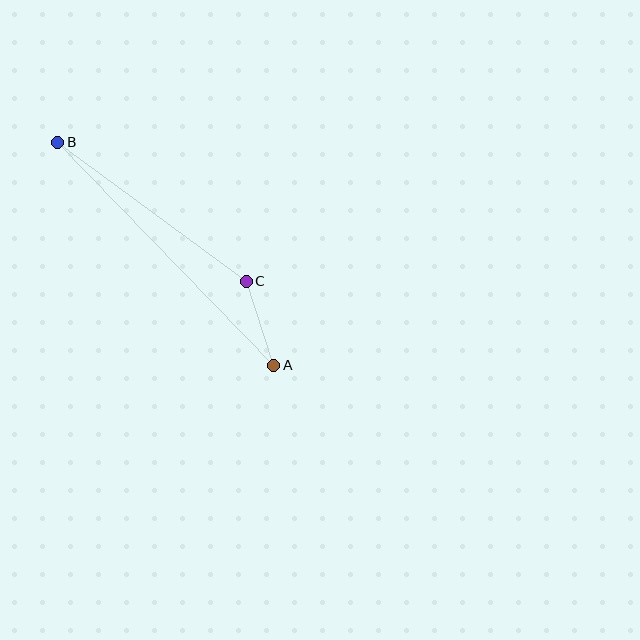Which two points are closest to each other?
Points A and C are closest to each other.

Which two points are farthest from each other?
Points A and B are farthest from each other.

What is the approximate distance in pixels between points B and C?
The distance between B and C is approximately 235 pixels.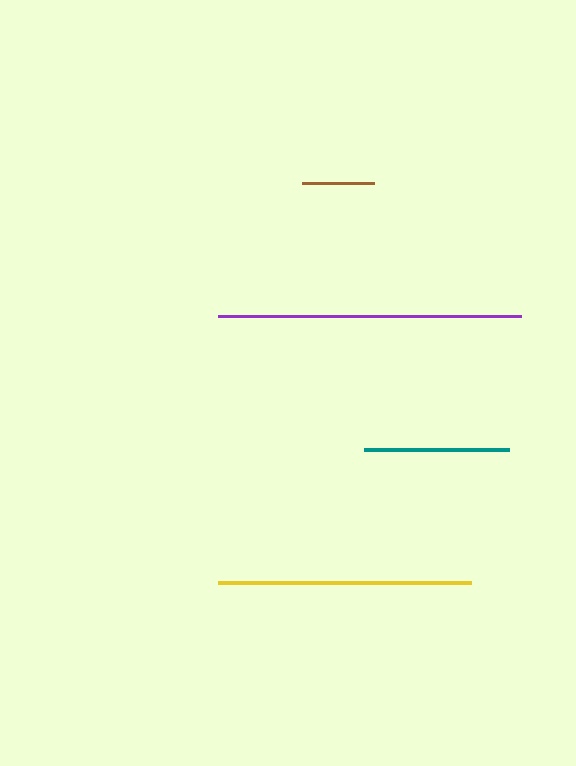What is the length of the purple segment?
The purple segment is approximately 304 pixels long.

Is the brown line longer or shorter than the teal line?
The teal line is longer than the brown line.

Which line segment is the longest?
The purple line is the longest at approximately 304 pixels.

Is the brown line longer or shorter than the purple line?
The purple line is longer than the brown line.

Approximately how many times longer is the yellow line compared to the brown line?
The yellow line is approximately 3.5 times the length of the brown line.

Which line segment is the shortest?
The brown line is the shortest at approximately 72 pixels.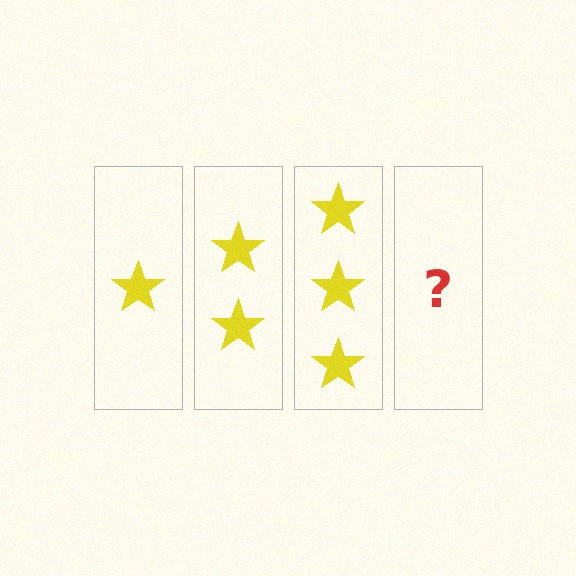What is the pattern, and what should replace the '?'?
The pattern is that each step adds one more star. The '?' should be 4 stars.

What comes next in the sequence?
The next element should be 4 stars.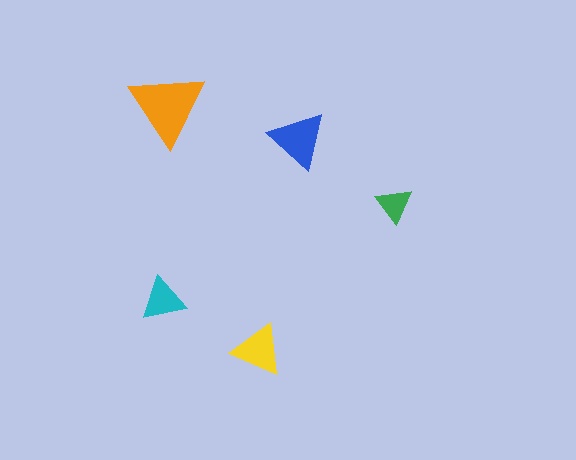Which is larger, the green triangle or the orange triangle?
The orange one.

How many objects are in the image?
There are 5 objects in the image.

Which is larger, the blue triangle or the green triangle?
The blue one.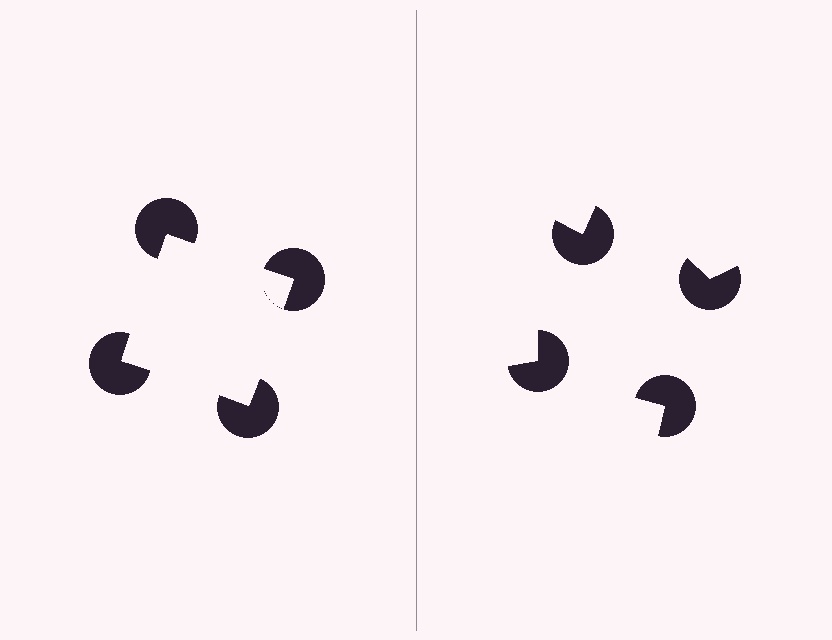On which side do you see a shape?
An illusory square appears on the left side. On the right side the wedge cuts are rotated, so no coherent shape forms.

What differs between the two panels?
The pac-man discs are positioned identically on both sides; only the wedge orientations differ. On the left they align to a square; on the right they are misaligned.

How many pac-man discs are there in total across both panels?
8 — 4 on each side.